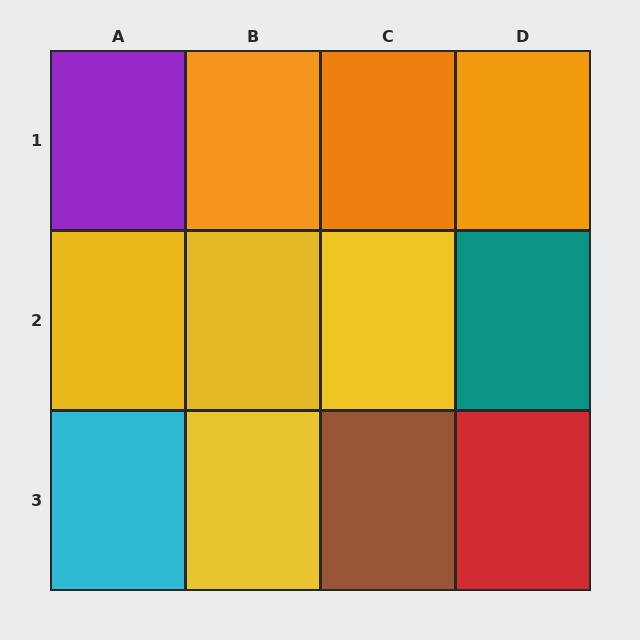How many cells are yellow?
4 cells are yellow.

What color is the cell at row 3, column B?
Yellow.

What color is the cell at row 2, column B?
Yellow.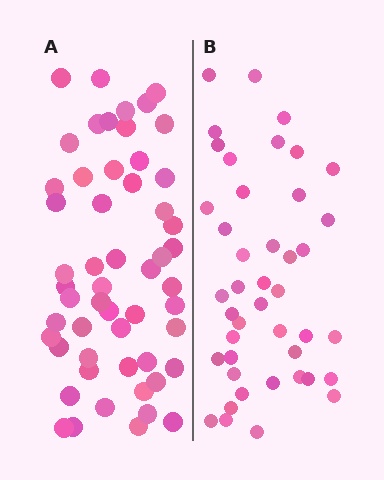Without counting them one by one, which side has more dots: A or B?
Region A (the left region) has more dots.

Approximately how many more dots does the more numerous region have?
Region A has roughly 12 or so more dots than region B.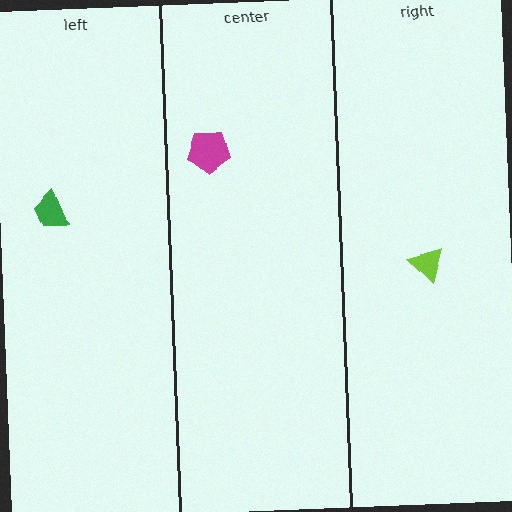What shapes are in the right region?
The lime triangle.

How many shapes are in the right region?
1.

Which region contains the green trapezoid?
The left region.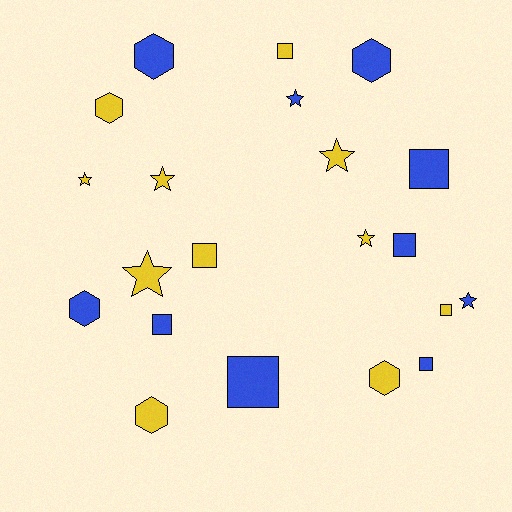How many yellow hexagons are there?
There are 3 yellow hexagons.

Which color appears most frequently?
Yellow, with 11 objects.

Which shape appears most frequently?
Square, with 8 objects.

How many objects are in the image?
There are 21 objects.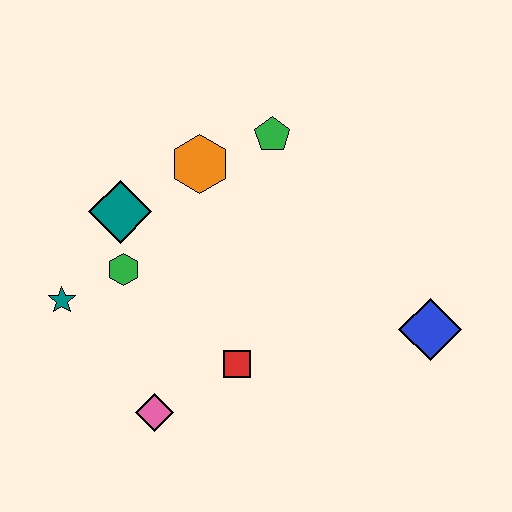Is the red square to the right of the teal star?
Yes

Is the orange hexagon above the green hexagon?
Yes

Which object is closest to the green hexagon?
The teal diamond is closest to the green hexagon.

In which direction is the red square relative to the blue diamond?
The red square is to the left of the blue diamond.